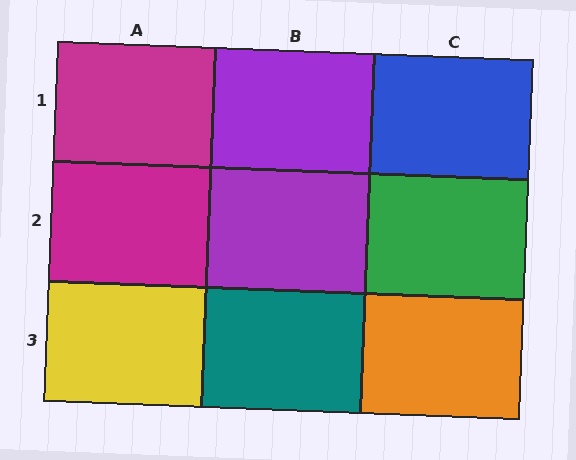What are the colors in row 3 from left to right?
Yellow, teal, orange.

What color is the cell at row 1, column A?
Magenta.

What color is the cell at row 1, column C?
Blue.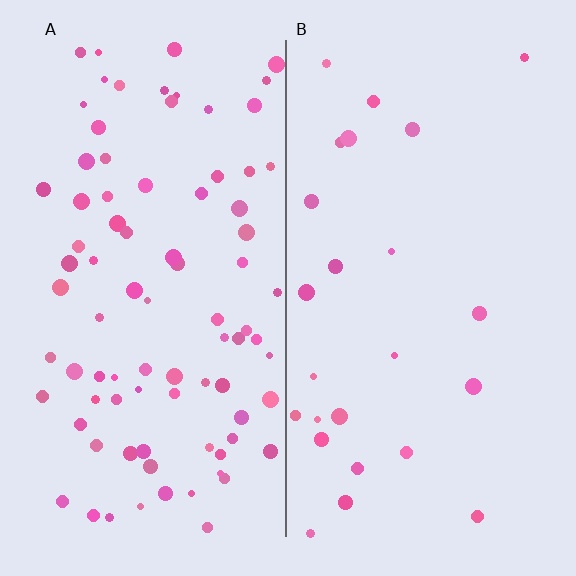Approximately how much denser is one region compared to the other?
Approximately 3.5× — region A over region B.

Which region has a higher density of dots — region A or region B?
A (the left).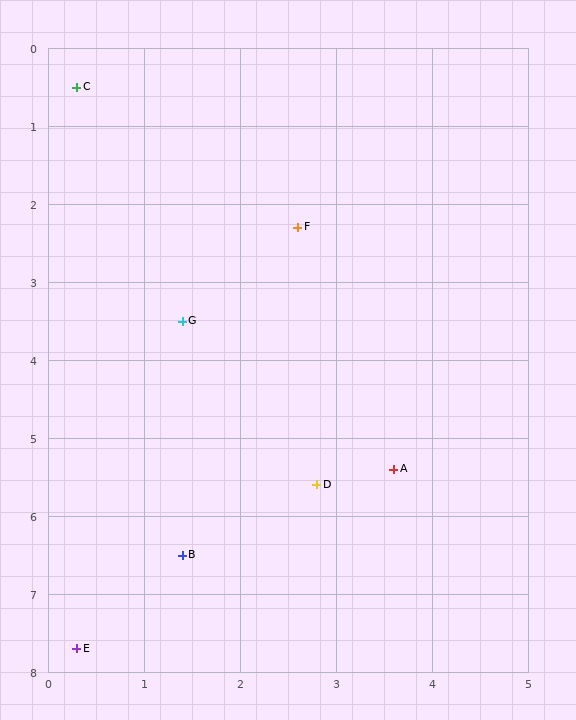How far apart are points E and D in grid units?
Points E and D are about 3.3 grid units apart.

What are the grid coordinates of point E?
Point E is at approximately (0.3, 7.7).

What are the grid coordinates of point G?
Point G is at approximately (1.4, 3.5).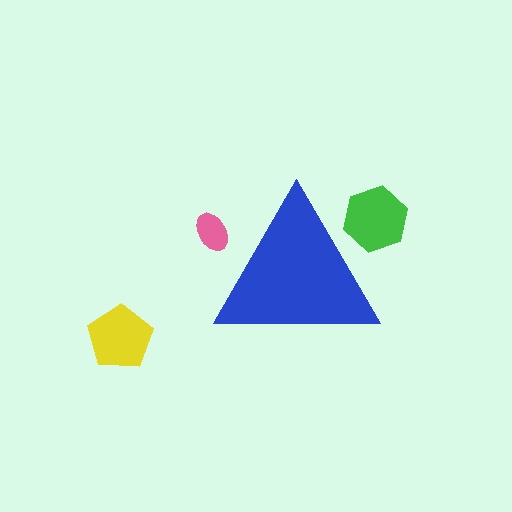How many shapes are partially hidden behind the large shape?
2 shapes are partially hidden.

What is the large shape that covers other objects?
A blue triangle.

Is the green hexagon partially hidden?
Yes, the green hexagon is partially hidden behind the blue triangle.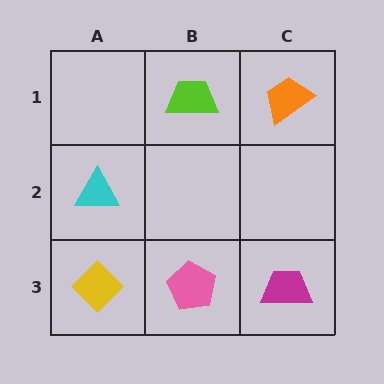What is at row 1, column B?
A lime trapezoid.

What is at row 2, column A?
A cyan triangle.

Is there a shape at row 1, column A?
No, that cell is empty.